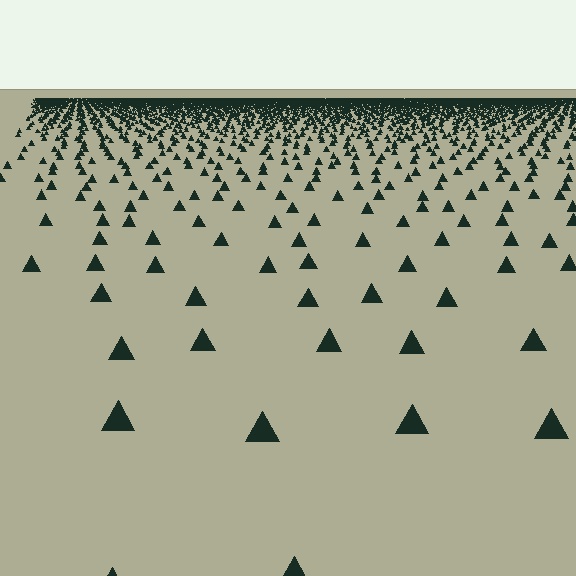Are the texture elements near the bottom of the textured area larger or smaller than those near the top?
Larger. Near the bottom, elements are closer to the viewer and appear at a bigger on-screen size.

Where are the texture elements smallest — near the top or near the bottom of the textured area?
Near the top.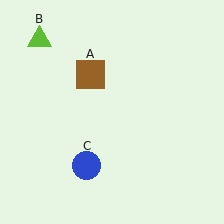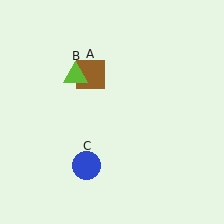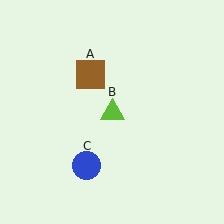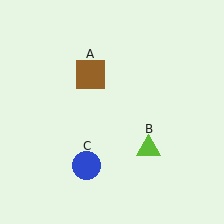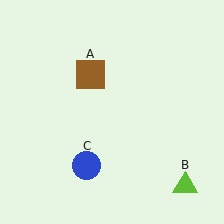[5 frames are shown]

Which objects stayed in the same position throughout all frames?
Brown square (object A) and blue circle (object C) remained stationary.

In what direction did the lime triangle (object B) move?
The lime triangle (object B) moved down and to the right.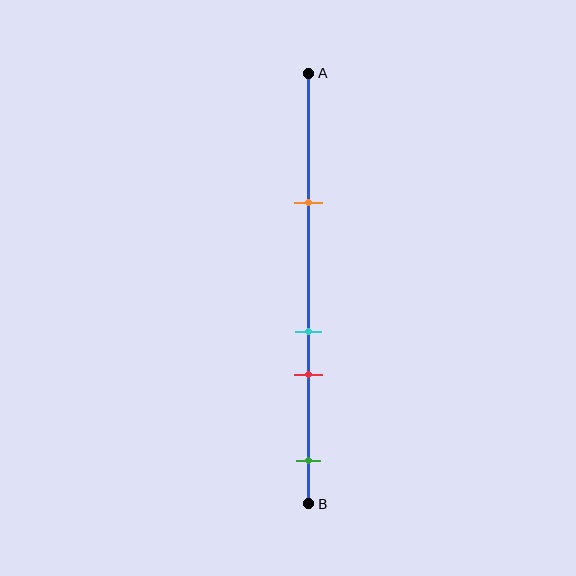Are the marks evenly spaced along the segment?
No, the marks are not evenly spaced.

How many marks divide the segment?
There are 4 marks dividing the segment.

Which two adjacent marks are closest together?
The cyan and red marks are the closest adjacent pair.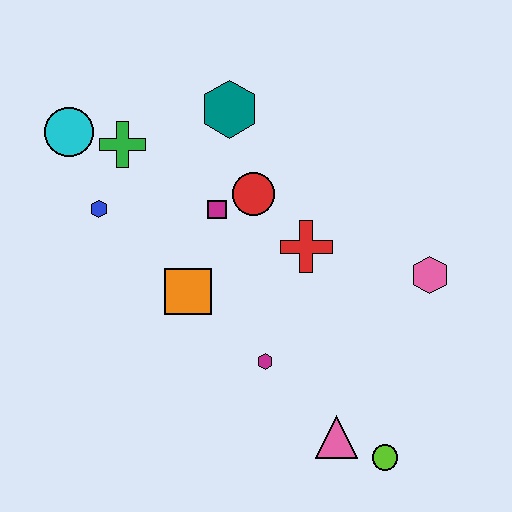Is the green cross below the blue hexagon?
No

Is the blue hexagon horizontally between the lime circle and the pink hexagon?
No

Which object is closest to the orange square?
The magenta square is closest to the orange square.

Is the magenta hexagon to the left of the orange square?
No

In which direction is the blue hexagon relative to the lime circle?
The blue hexagon is to the left of the lime circle.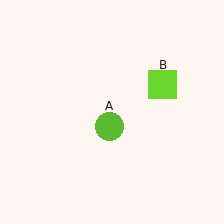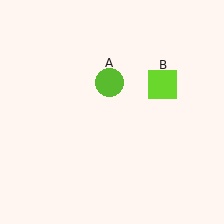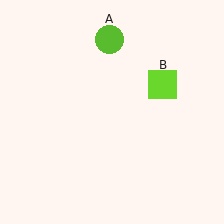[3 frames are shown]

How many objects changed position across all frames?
1 object changed position: lime circle (object A).